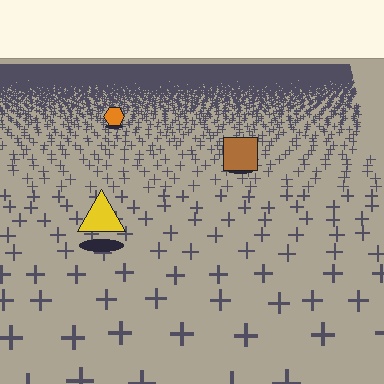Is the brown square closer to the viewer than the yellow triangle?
No. The yellow triangle is closer — you can tell from the texture gradient: the ground texture is coarser near it.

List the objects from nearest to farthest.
From nearest to farthest: the yellow triangle, the brown square, the orange hexagon.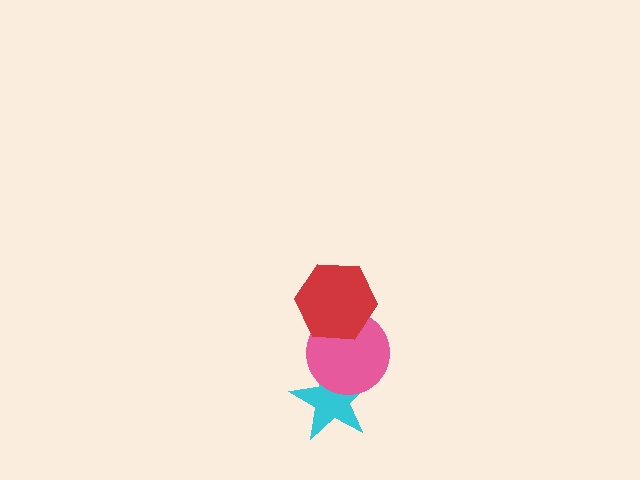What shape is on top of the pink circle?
The red hexagon is on top of the pink circle.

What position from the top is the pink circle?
The pink circle is 2nd from the top.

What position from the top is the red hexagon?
The red hexagon is 1st from the top.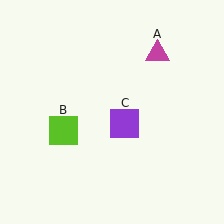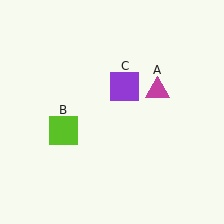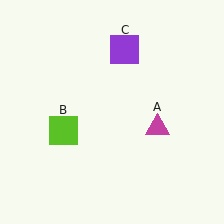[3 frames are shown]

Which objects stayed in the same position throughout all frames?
Lime square (object B) remained stationary.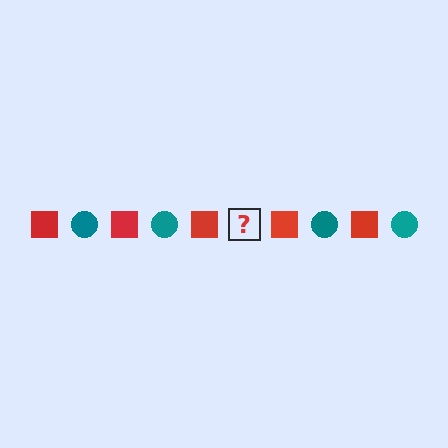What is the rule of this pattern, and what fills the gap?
The rule is that the pattern alternates between red square and teal circle. The gap should be filled with a teal circle.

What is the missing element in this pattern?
The missing element is a teal circle.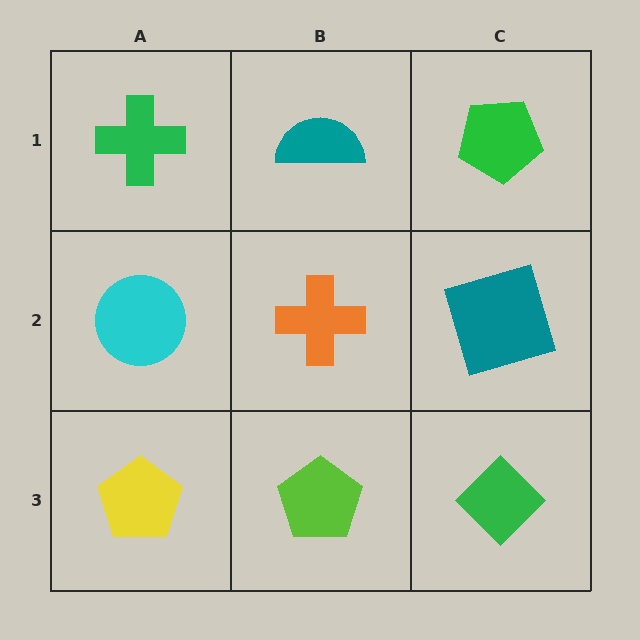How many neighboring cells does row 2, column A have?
3.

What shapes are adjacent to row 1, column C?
A teal square (row 2, column C), a teal semicircle (row 1, column B).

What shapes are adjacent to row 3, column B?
An orange cross (row 2, column B), a yellow pentagon (row 3, column A), a green diamond (row 3, column C).